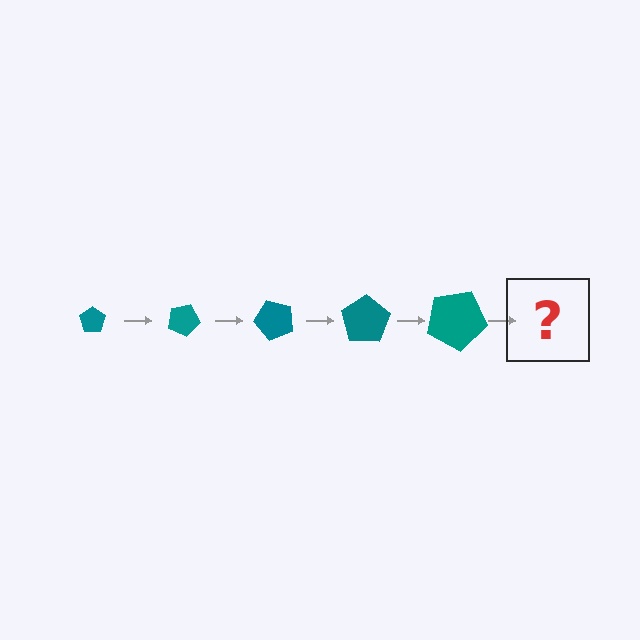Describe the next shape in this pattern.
It should be a pentagon, larger than the previous one and rotated 125 degrees from the start.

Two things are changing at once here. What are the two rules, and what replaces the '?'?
The two rules are that the pentagon grows larger each step and it rotates 25 degrees each step. The '?' should be a pentagon, larger than the previous one and rotated 125 degrees from the start.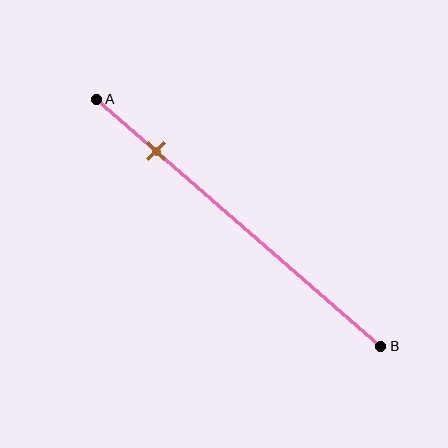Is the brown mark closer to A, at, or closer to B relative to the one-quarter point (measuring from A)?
The brown mark is closer to point A than the one-quarter point of segment AB.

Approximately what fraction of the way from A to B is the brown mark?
The brown mark is approximately 20% of the way from A to B.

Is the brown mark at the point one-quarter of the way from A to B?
No, the mark is at about 20% from A, not at the 25% one-quarter point.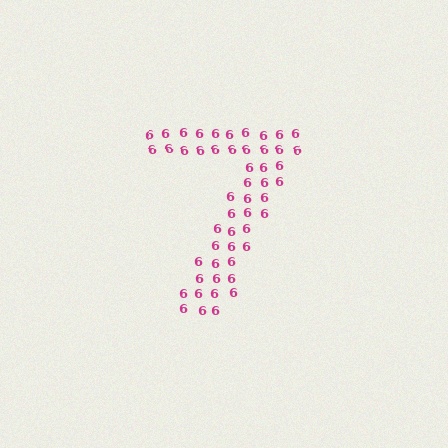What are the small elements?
The small elements are digit 6's.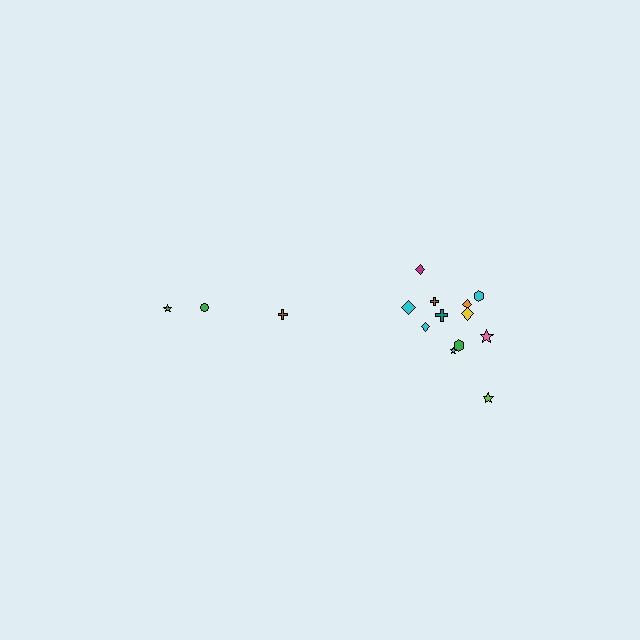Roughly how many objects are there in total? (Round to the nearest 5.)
Roughly 15 objects in total.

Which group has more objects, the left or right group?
The right group.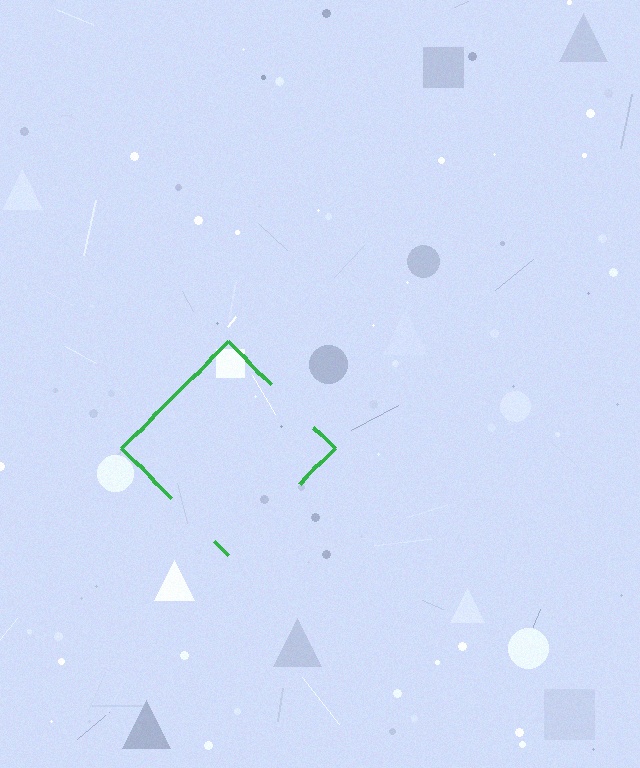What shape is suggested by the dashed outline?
The dashed outline suggests a diamond.